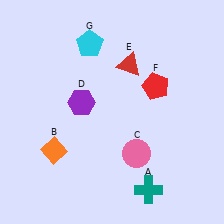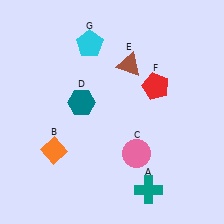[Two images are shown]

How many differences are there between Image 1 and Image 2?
There are 2 differences between the two images.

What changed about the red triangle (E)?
In Image 1, E is red. In Image 2, it changed to brown.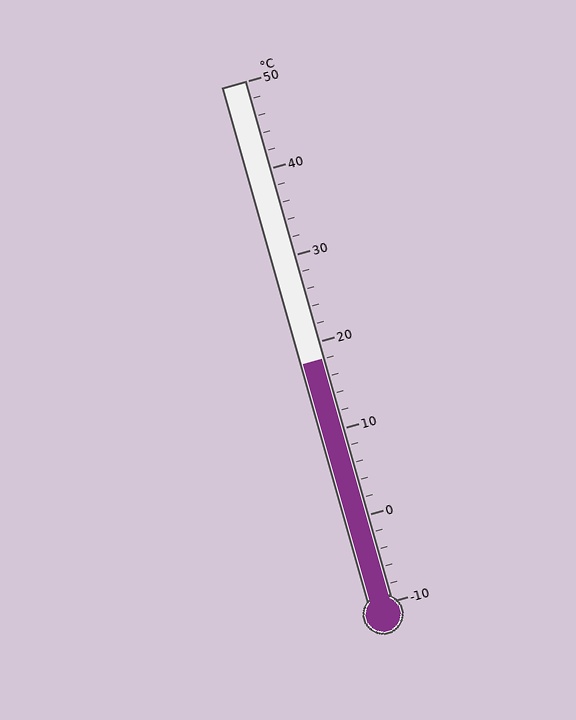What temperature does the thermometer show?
The thermometer shows approximately 18°C.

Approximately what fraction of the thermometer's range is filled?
The thermometer is filled to approximately 45% of its range.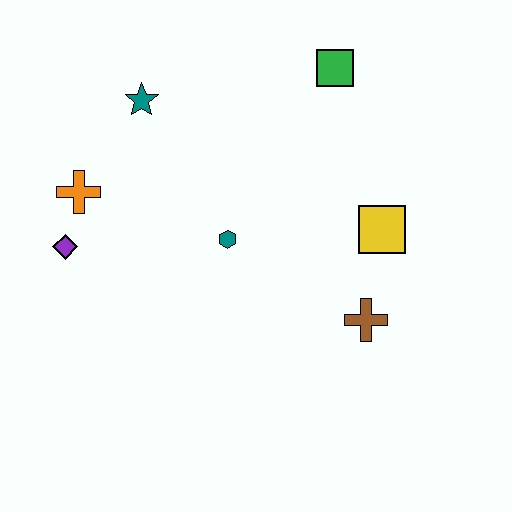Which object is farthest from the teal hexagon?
The green square is farthest from the teal hexagon.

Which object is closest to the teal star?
The orange cross is closest to the teal star.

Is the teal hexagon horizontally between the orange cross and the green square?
Yes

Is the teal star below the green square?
Yes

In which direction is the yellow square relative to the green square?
The yellow square is below the green square.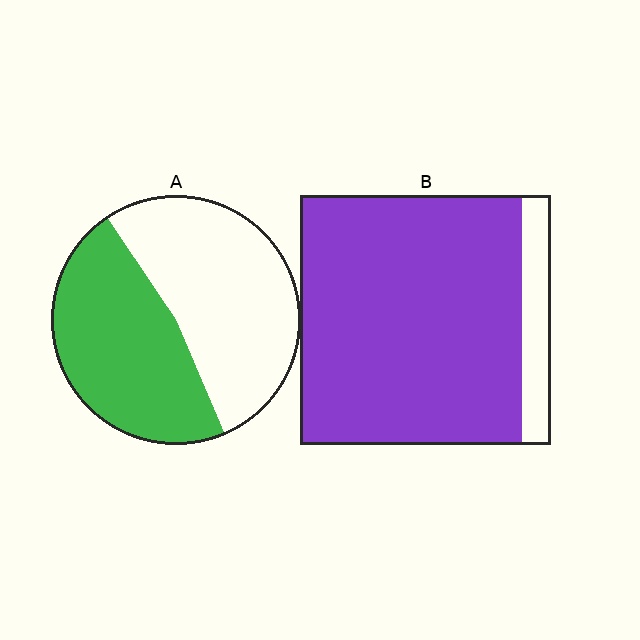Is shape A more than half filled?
Roughly half.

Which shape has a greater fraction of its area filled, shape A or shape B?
Shape B.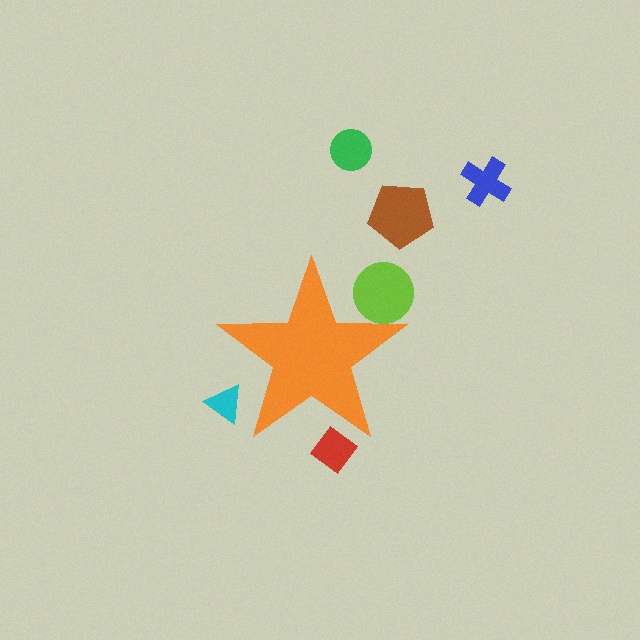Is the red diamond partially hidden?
Yes, the red diamond is partially hidden behind the orange star.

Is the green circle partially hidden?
No, the green circle is fully visible.